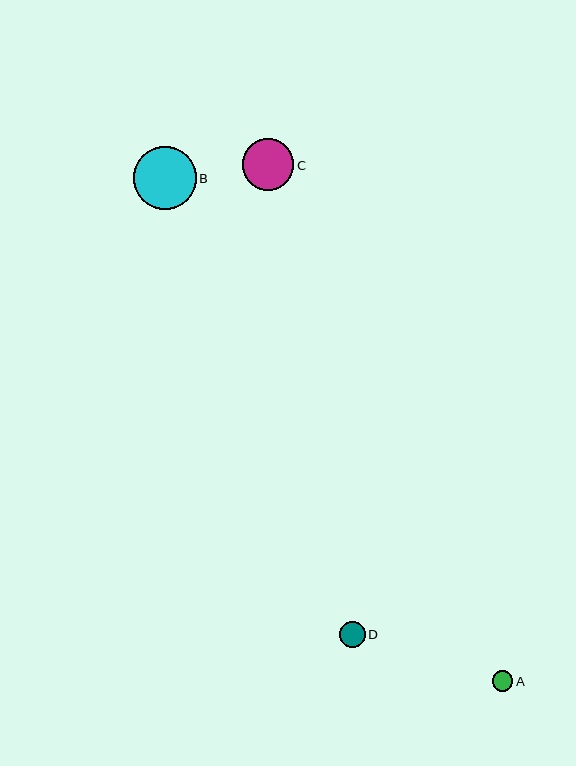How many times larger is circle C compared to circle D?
Circle C is approximately 2.0 times the size of circle D.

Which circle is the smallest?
Circle A is the smallest with a size of approximately 20 pixels.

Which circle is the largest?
Circle B is the largest with a size of approximately 62 pixels.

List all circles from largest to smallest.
From largest to smallest: B, C, D, A.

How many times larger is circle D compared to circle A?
Circle D is approximately 1.3 times the size of circle A.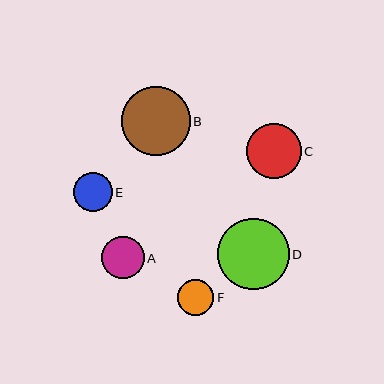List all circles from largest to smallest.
From largest to smallest: D, B, C, A, E, F.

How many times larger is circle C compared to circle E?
Circle C is approximately 1.4 times the size of circle E.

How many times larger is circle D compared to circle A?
Circle D is approximately 1.7 times the size of circle A.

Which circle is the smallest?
Circle F is the smallest with a size of approximately 36 pixels.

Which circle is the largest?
Circle D is the largest with a size of approximately 71 pixels.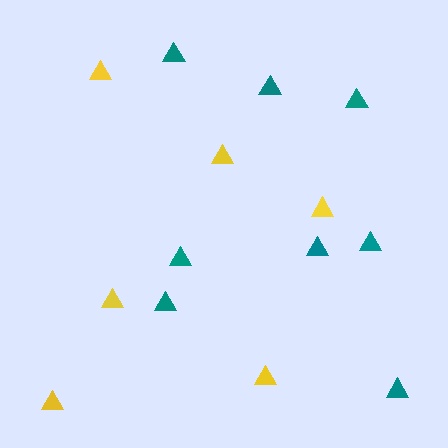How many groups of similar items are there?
There are 2 groups: one group of teal triangles (8) and one group of yellow triangles (6).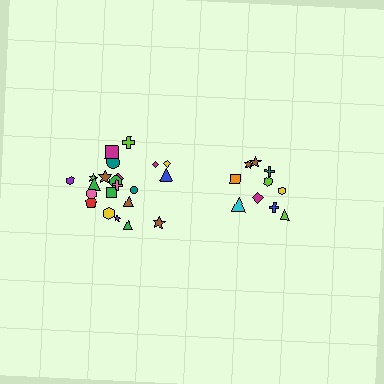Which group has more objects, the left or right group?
The left group.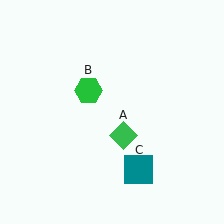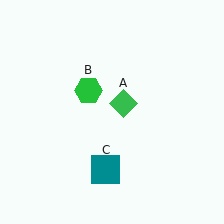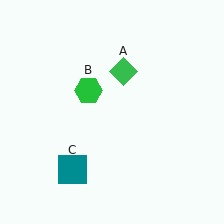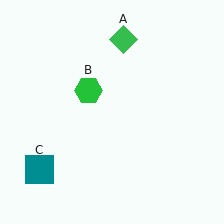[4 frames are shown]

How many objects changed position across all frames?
2 objects changed position: green diamond (object A), teal square (object C).